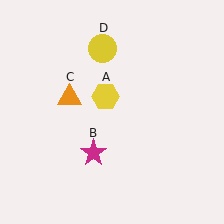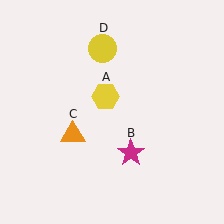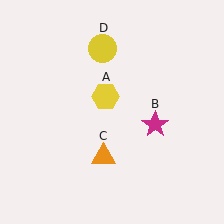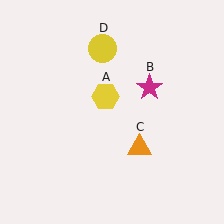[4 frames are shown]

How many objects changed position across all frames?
2 objects changed position: magenta star (object B), orange triangle (object C).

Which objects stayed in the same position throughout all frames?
Yellow hexagon (object A) and yellow circle (object D) remained stationary.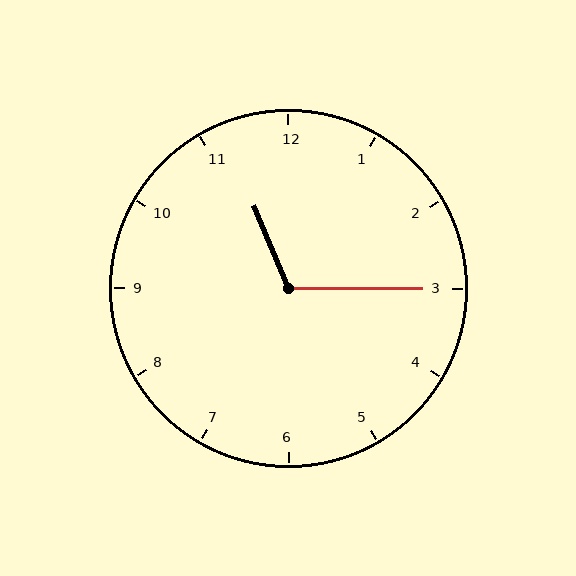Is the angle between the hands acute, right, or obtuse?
It is obtuse.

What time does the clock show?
11:15.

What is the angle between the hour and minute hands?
Approximately 112 degrees.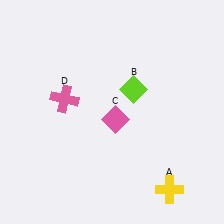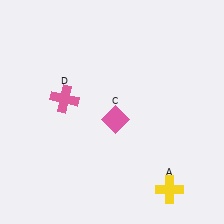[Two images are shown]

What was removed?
The lime diamond (B) was removed in Image 2.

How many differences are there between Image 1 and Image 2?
There is 1 difference between the two images.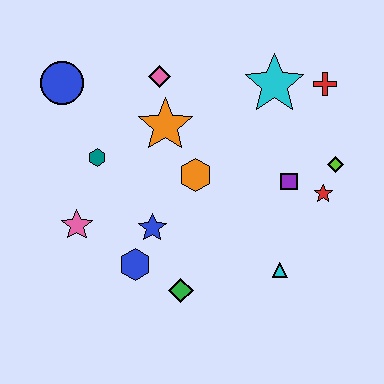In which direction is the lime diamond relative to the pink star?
The lime diamond is to the right of the pink star.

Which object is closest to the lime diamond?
The red star is closest to the lime diamond.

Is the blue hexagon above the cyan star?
No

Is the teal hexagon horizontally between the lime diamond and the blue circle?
Yes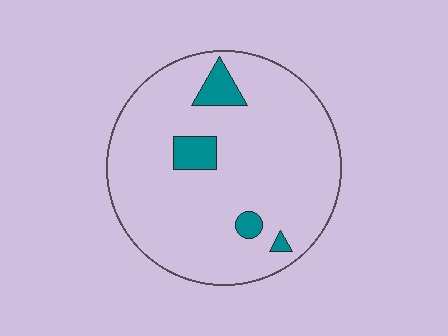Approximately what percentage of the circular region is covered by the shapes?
Approximately 10%.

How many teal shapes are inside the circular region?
4.